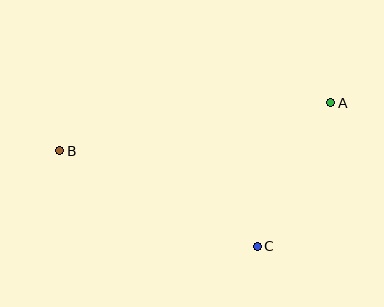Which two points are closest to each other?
Points A and C are closest to each other.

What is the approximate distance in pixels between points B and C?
The distance between B and C is approximately 219 pixels.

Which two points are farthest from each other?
Points A and B are farthest from each other.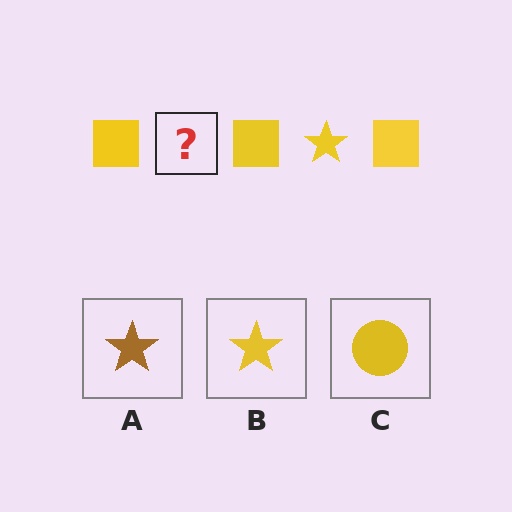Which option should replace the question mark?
Option B.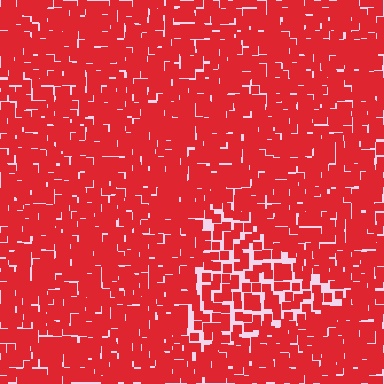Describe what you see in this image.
The image contains small red elements arranged at two different densities. A triangle-shaped region is visible where the elements are less densely packed than the surrounding area.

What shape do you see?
I see a triangle.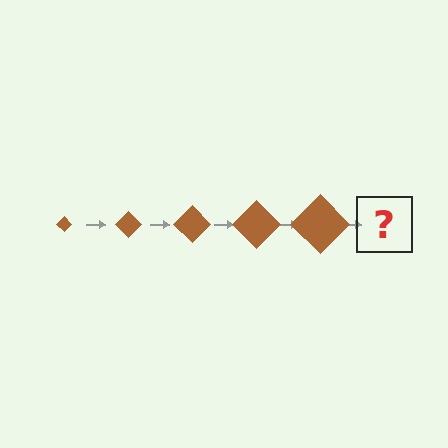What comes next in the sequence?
The next element should be a brown diamond, larger than the previous one.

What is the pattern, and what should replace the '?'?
The pattern is that the diamond gets progressively larger each step. The '?' should be a brown diamond, larger than the previous one.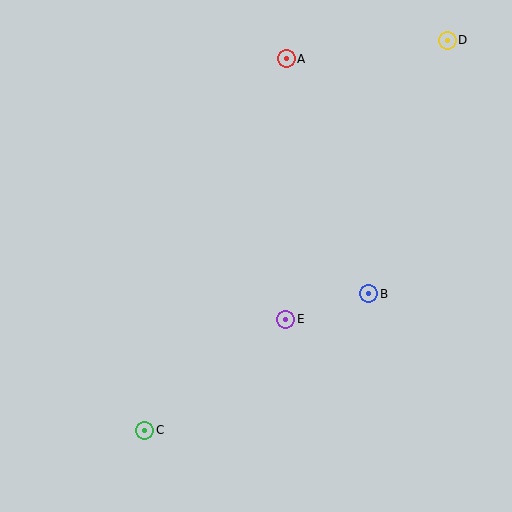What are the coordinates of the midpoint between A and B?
The midpoint between A and B is at (328, 176).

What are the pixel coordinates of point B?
Point B is at (369, 294).